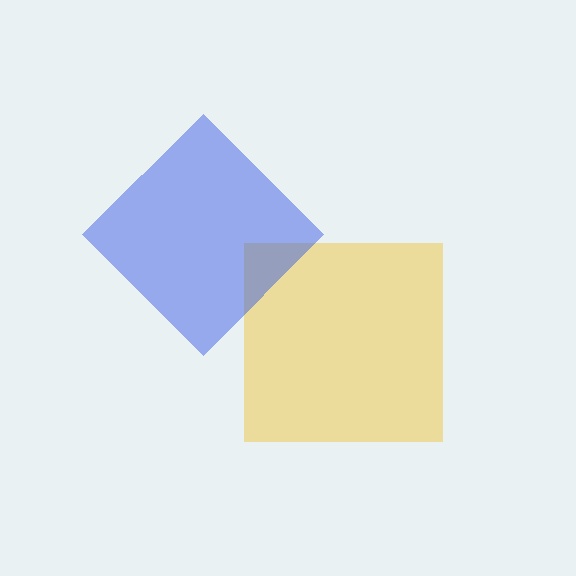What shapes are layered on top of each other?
The layered shapes are: a yellow square, a blue diamond.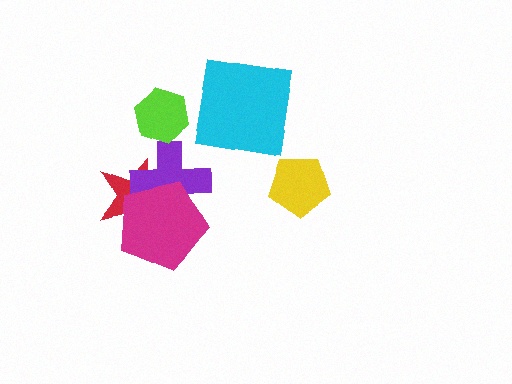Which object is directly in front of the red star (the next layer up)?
The purple cross is directly in front of the red star.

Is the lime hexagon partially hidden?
No, no other shape covers it.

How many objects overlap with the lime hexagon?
0 objects overlap with the lime hexagon.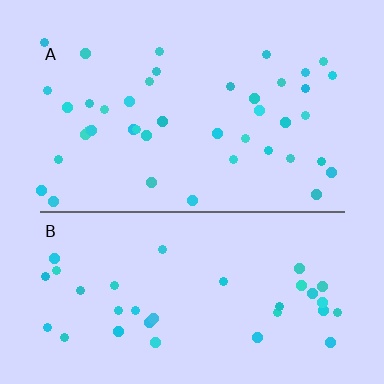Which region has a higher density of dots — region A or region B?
A (the top).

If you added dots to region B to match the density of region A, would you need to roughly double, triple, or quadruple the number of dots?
Approximately double.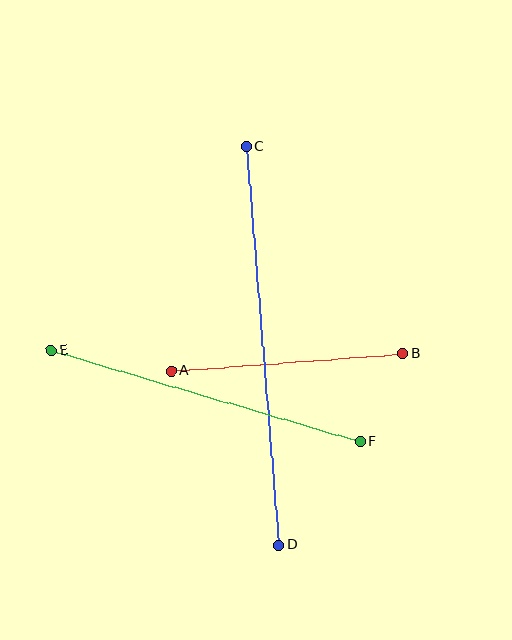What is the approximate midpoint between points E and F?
The midpoint is at approximately (206, 396) pixels.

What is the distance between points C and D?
The distance is approximately 400 pixels.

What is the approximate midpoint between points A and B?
The midpoint is at approximately (287, 362) pixels.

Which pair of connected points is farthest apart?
Points C and D are farthest apart.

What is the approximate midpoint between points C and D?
The midpoint is at approximately (262, 346) pixels.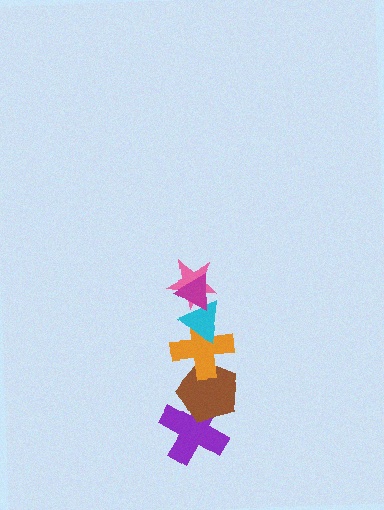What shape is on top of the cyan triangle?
The pink star is on top of the cyan triangle.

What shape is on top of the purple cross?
The brown pentagon is on top of the purple cross.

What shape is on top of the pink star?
The magenta triangle is on top of the pink star.